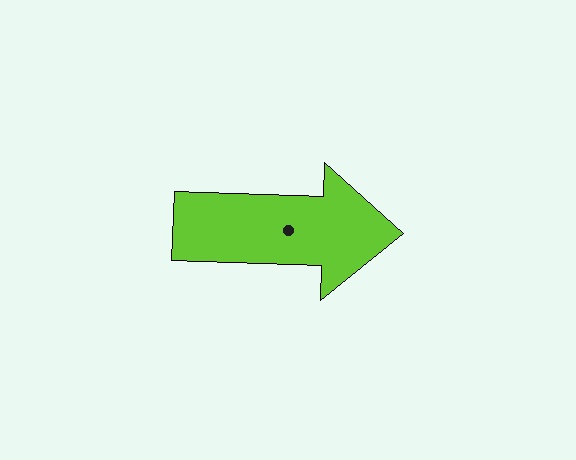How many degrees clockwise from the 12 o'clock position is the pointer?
Approximately 92 degrees.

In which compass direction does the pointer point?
East.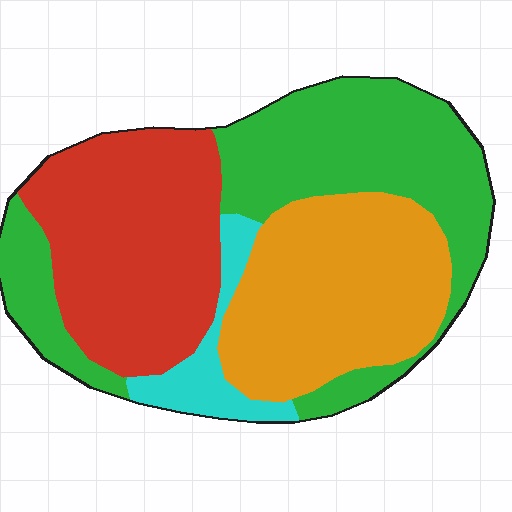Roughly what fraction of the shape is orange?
Orange takes up between a quarter and a half of the shape.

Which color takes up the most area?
Green, at roughly 35%.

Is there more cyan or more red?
Red.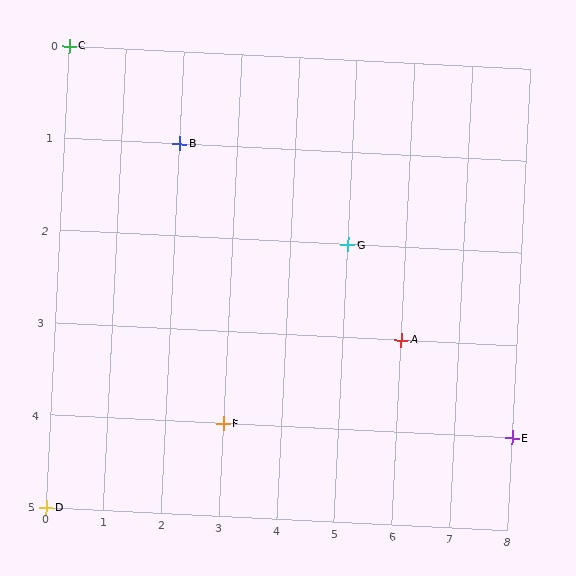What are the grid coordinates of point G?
Point G is at grid coordinates (5, 2).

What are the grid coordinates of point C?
Point C is at grid coordinates (0, 0).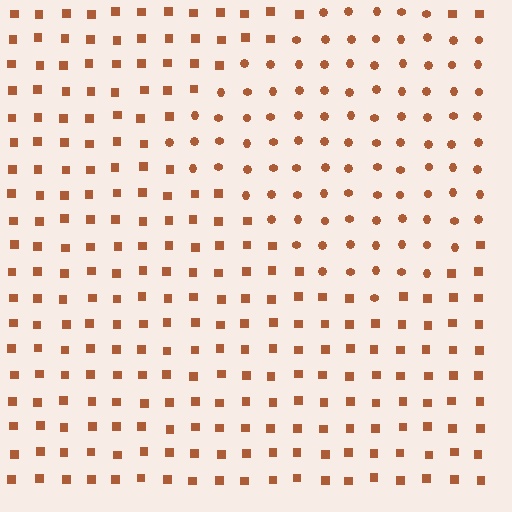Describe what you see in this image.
The image is filled with small brown elements arranged in a uniform grid. A diamond-shaped region contains circles, while the surrounding area contains squares. The boundary is defined purely by the change in element shape.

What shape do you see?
I see a diamond.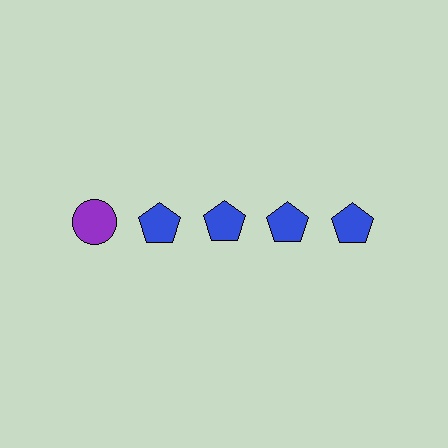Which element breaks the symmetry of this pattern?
The purple circle in the top row, leftmost column breaks the symmetry. All other shapes are blue pentagons.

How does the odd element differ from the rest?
It differs in both color (purple instead of blue) and shape (circle instead of pentagon).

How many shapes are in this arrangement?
There are 5 shapes arranged in a grid pattern.